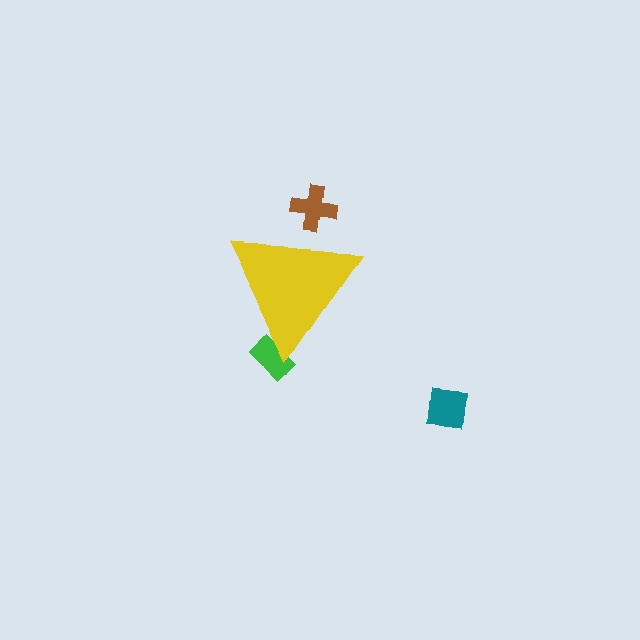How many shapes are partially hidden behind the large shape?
2 shapes are partially hidden.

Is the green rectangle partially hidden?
Yes, the green rectangle is partially hidden behind the yellow triangle.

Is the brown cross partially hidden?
Yes, the brown cross is partially hidden behind the yellow triangle.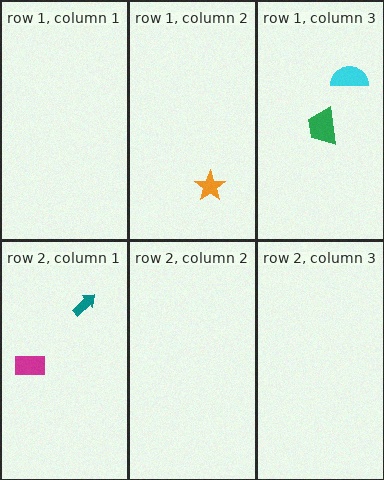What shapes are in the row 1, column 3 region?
The green trapezoid, the cyan semicircle.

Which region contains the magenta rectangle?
The row 2, column 1 region.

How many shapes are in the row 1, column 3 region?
2.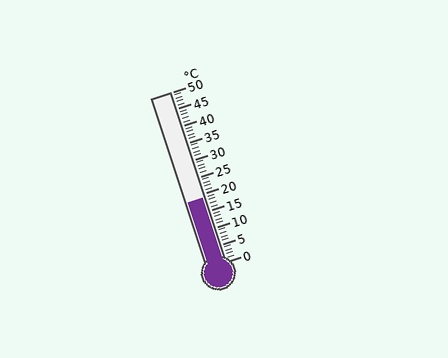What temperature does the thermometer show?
The thermometer shows approximately 19°C.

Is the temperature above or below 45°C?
The temperature is below 45°C.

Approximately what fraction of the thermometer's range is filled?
The thermometer is filled to approximately 40% of its range.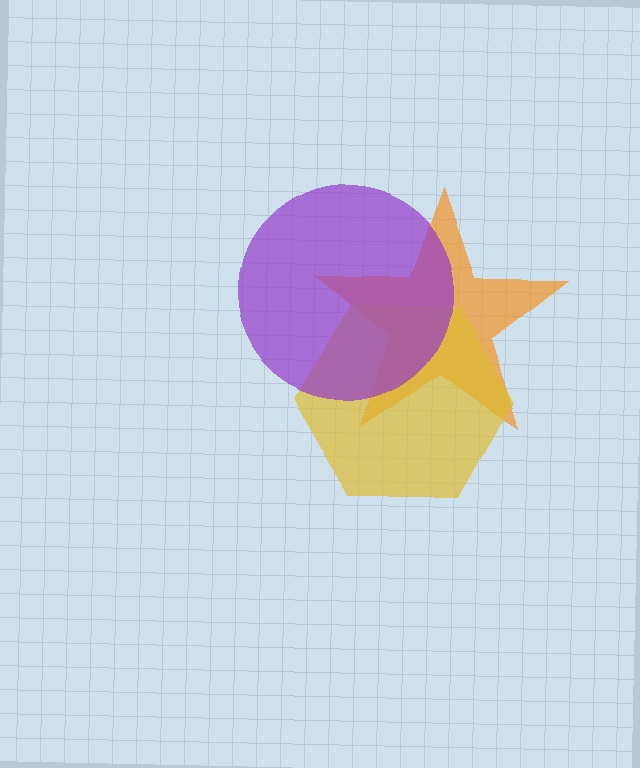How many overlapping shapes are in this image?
There are 3 overlapping shapes in the image.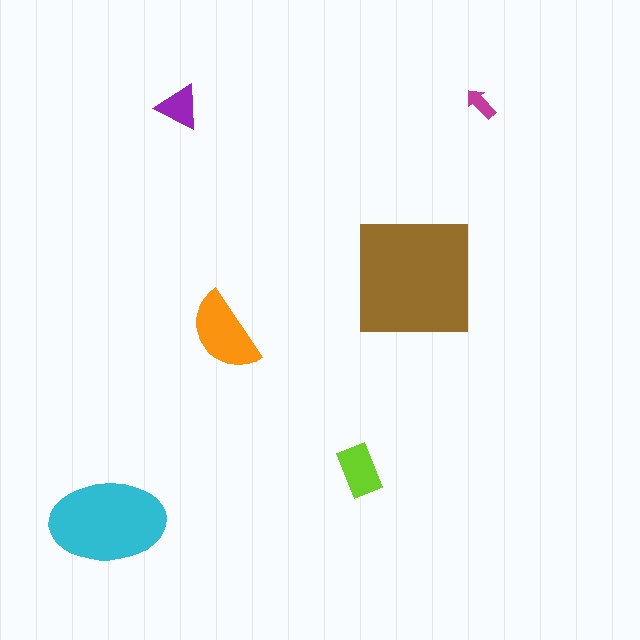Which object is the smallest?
The magenta arrow.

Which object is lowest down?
The cyan ellipse is bottommost.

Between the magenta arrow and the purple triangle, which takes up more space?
The purple triangle.